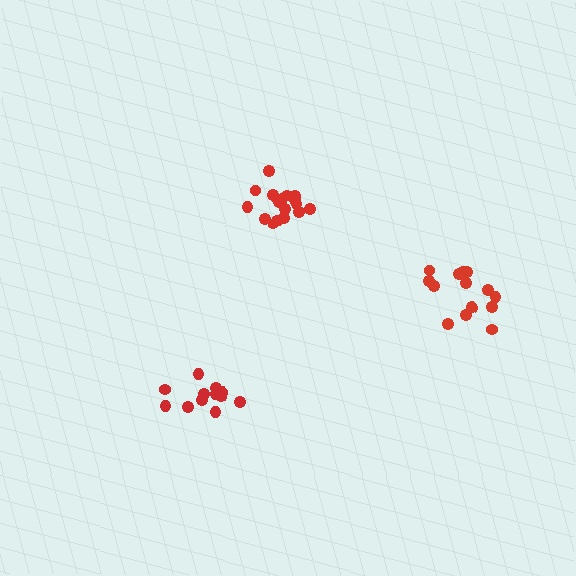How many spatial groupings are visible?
There are 3 spatial groupings.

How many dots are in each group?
Group 1: 18 dots, Group 2: 14 dots, Group 3: 12 dots (44 total).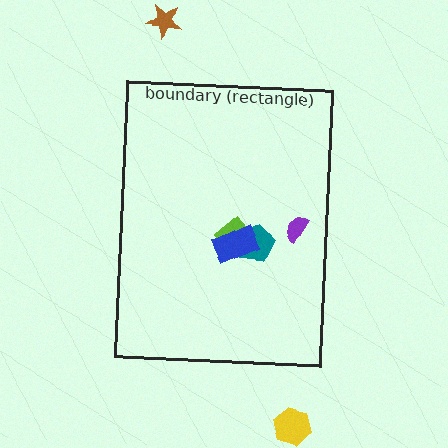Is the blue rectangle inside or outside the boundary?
Inside.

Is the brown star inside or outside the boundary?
Outside.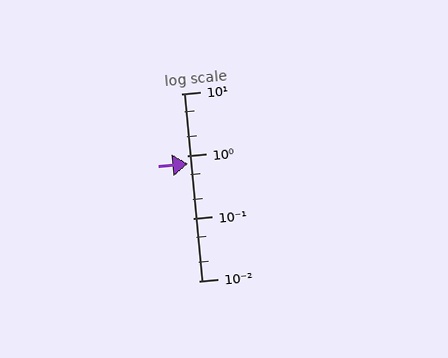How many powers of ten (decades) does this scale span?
The scale spans 3 decades, from 0.01 to 10.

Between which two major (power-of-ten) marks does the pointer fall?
The pointer is between 0.1 and 1.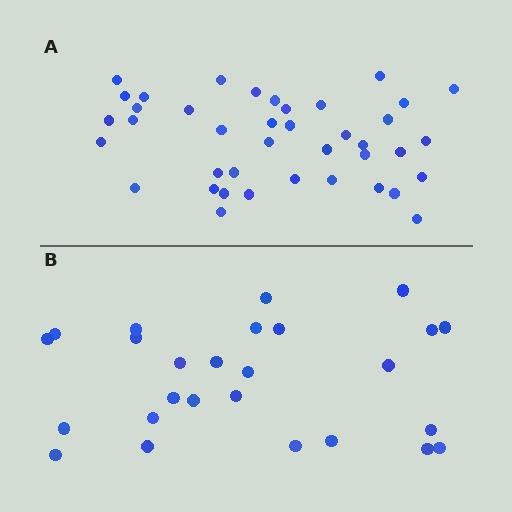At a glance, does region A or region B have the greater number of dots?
Region A (the top region) has more dots.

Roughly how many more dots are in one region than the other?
Region A has approximately 15 more dots than region B.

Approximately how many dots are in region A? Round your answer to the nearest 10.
About 40 dots.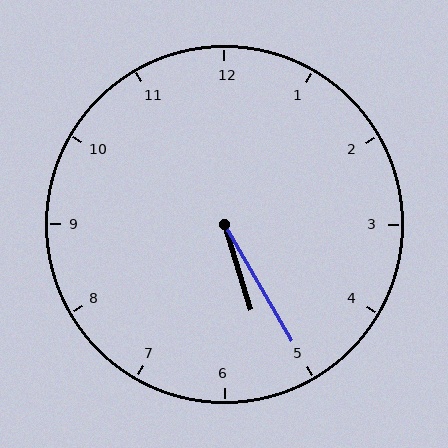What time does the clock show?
5:25.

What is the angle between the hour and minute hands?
Approximately 12 degrees.